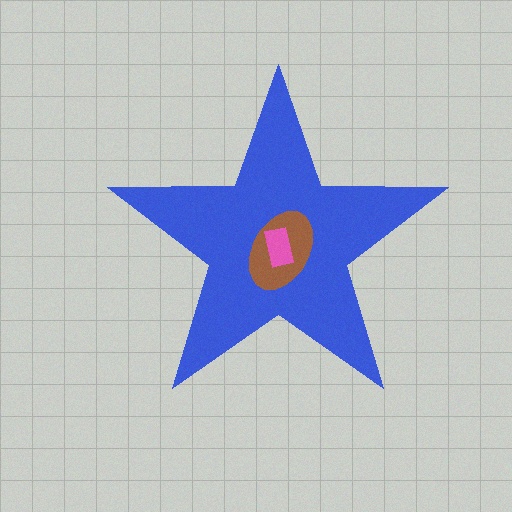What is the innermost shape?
The pink rectangle.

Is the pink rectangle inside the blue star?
Yes.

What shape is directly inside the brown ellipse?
The pink rectangle.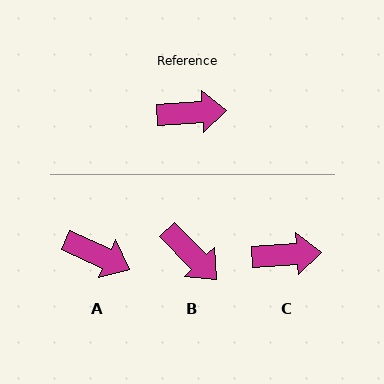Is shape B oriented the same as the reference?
No, it is off by about 49 degrees.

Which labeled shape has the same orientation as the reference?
C.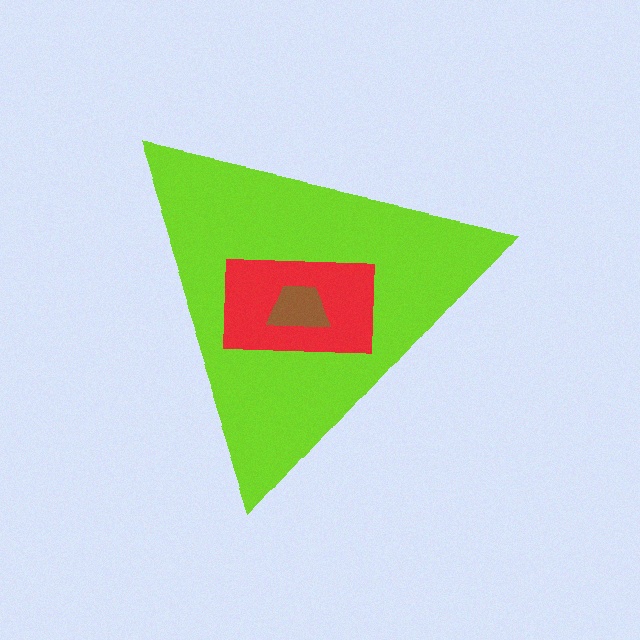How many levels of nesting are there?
3.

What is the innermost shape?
The brown trapezoid.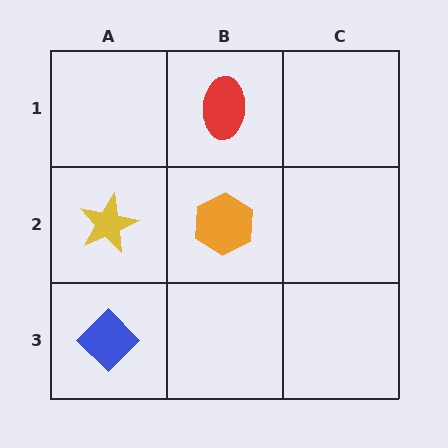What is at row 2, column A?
A yellow star.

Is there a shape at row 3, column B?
No, that cell is empty.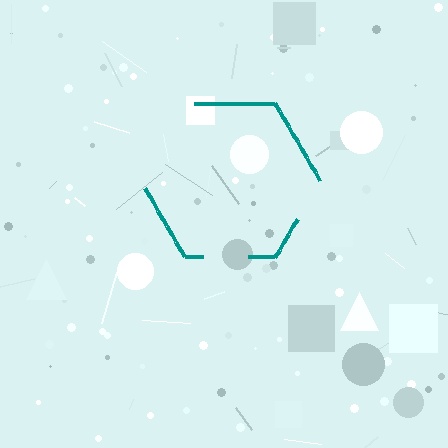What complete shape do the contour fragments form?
The contour fragments form a hexagon.